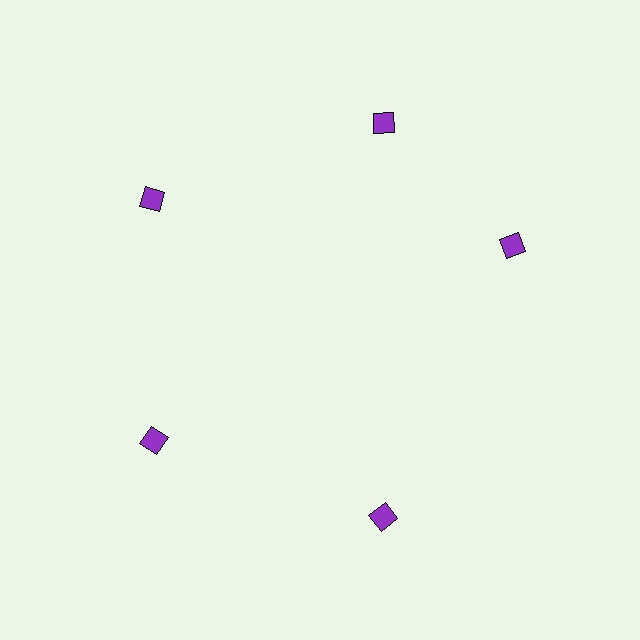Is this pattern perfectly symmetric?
No. The 5 purple diamonds are arranged in a ring, but one element near the 3 o'clock position is rotated out of alignment along the ring, breaking the 5-fold rotational symmetry.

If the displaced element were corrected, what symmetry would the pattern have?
It would have 5-fold rotational symmetry — the pattern would map onto itself every 72 degrees.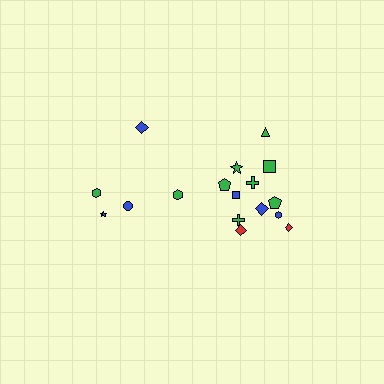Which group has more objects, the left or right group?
The right group.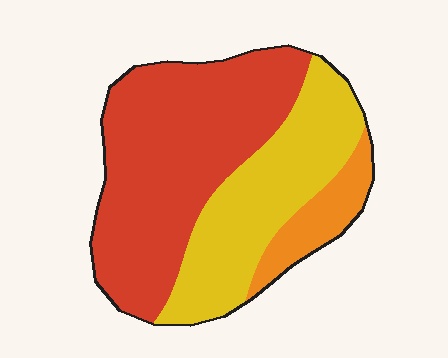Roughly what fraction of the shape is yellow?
Yellow takes up between a quarter and a half of the shape.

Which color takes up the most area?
Red, at roughly 55%.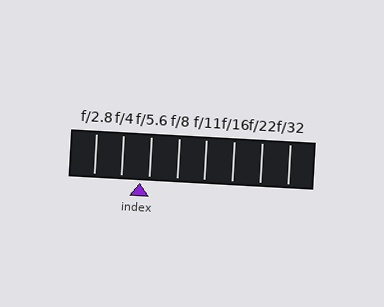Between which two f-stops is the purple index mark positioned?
The index mark is between f/4 and f/5.6.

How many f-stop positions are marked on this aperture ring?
There are 8 f-stop positions marked.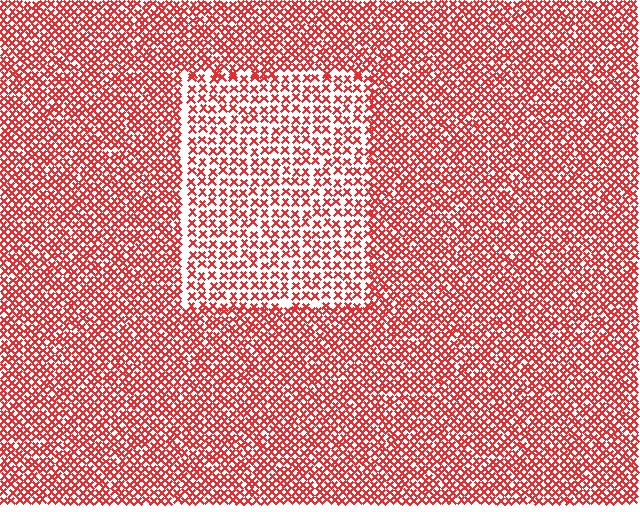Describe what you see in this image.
The image contains small red elements arranged at two different densities. A rectangle-shaped region is visible where the elements are less densely packed than the surrounding area.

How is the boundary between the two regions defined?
The boundary is defined by a change in element density (approximately 1.7x ratio). All elements are the same color, size, and shape.